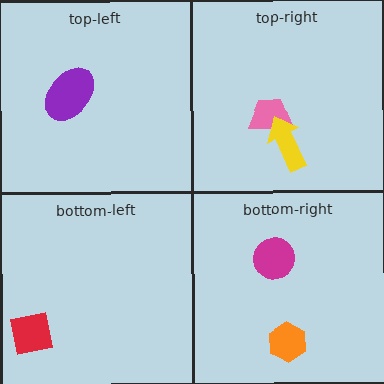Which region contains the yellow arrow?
The top-right region.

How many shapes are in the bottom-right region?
2.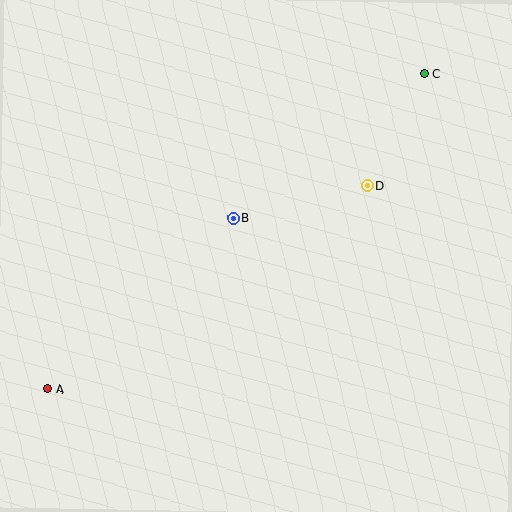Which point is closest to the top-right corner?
Point C is closest to the top-right corner.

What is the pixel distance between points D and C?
The distance between D and C is 126 pixels.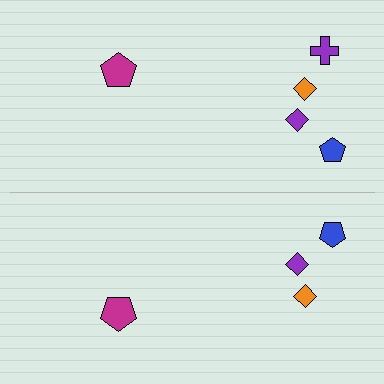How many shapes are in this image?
There are 9 shapes in this image.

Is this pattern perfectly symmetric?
No, the pattern is not perfectly symmetric. A purple cross is missing from the bottom side.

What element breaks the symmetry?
A purple cross is missing from the bottom side.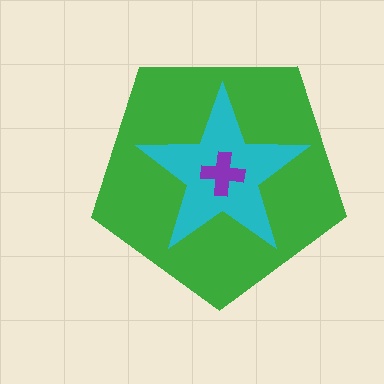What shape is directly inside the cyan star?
The purple cross.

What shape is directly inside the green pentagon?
The cyan star.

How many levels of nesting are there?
3.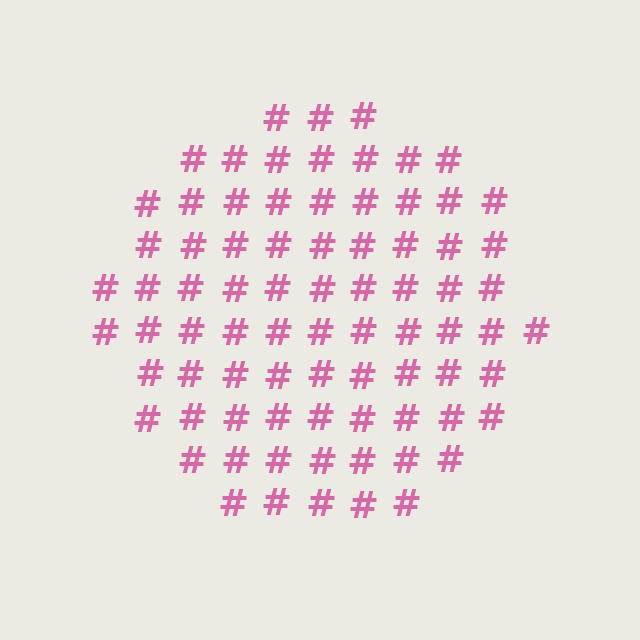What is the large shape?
The large shape is a circle.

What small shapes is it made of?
It is made of small hash symbols.